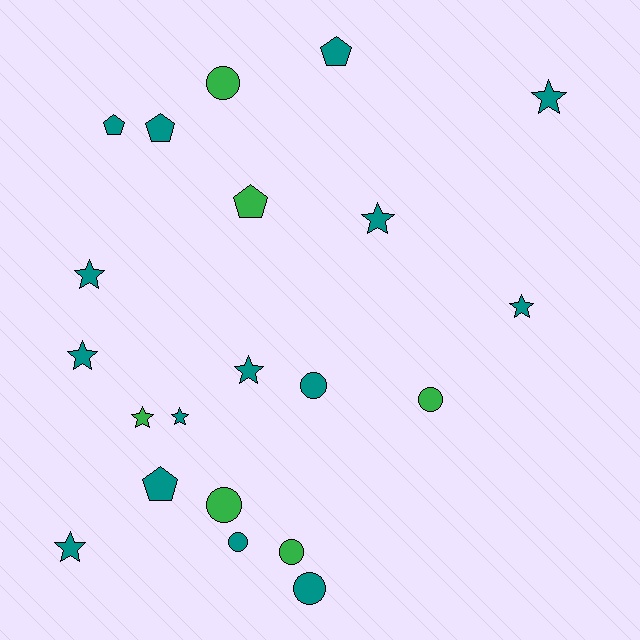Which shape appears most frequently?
Star, with 9 objects.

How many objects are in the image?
There are 21 objects.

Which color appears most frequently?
Teal, with 15 objects.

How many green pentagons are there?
There is 1 green pentagon.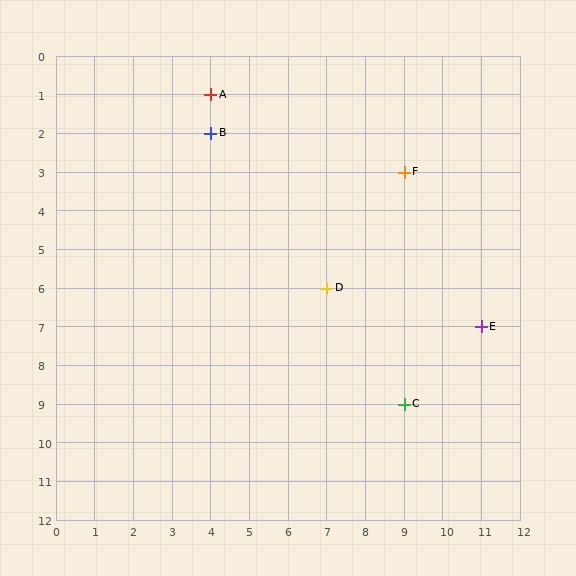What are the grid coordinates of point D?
Point D is at grid coordinates (7, 6).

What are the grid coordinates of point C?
Point C is at grid coordinates (9, 9).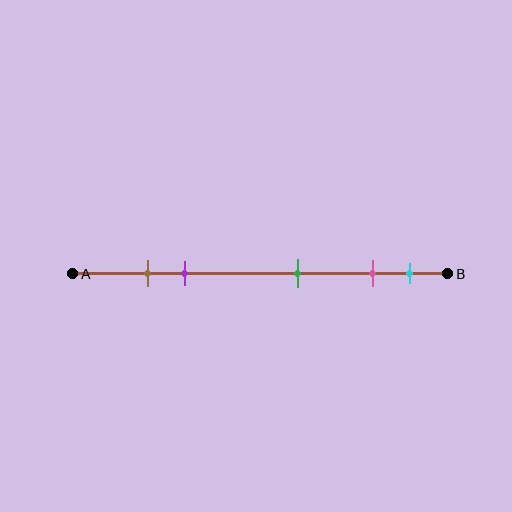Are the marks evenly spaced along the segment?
No, the marks are not evenly spaced.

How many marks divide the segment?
There are 5 marks dividing the segment.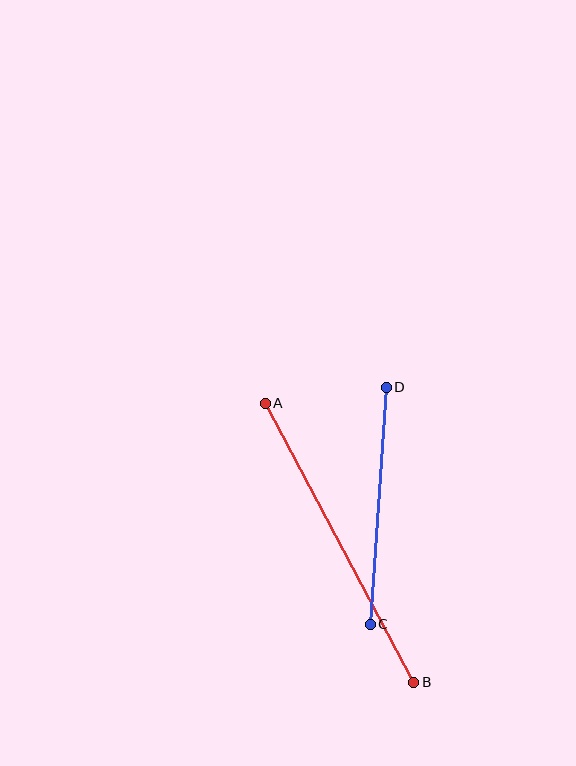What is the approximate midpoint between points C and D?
The midpoint is at approximately (378, 506) pixels.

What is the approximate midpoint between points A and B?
The midpoint is at approximately (340, 543) pixels.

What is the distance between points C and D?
The distance is approximately 237 pixels.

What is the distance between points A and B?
The distance is approximately 316 pixels.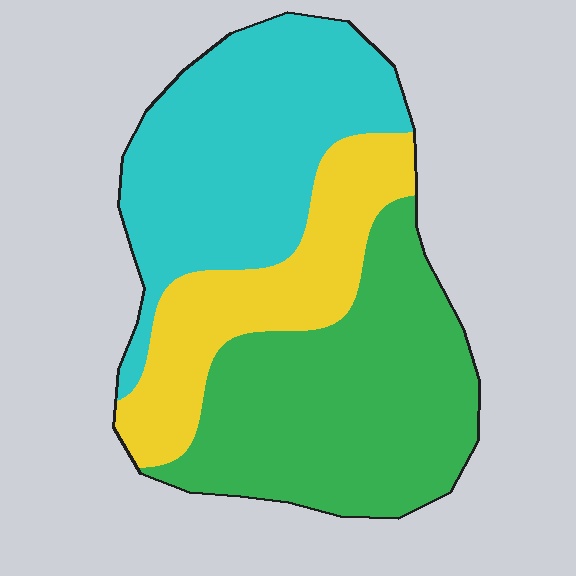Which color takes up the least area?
Yellow, at roughly 25%.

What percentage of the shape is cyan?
Cyan covers about 35% of the shape.